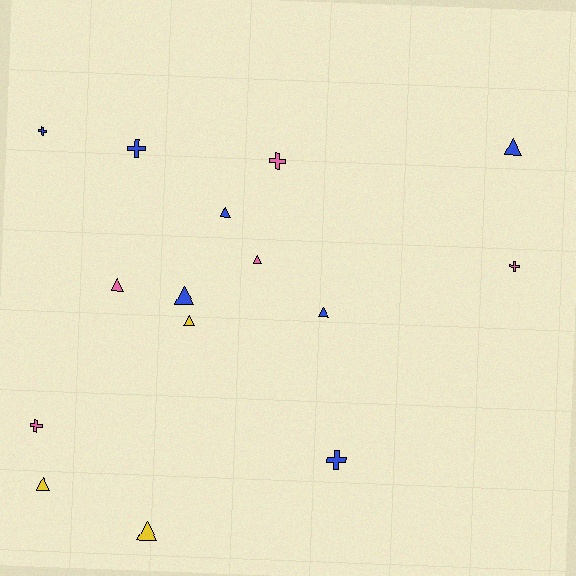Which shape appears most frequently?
Triangle, with 9 objects.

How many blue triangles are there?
There are 4 blue triangles.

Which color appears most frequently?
Blue, with 7 objects.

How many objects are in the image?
There are 15 objects.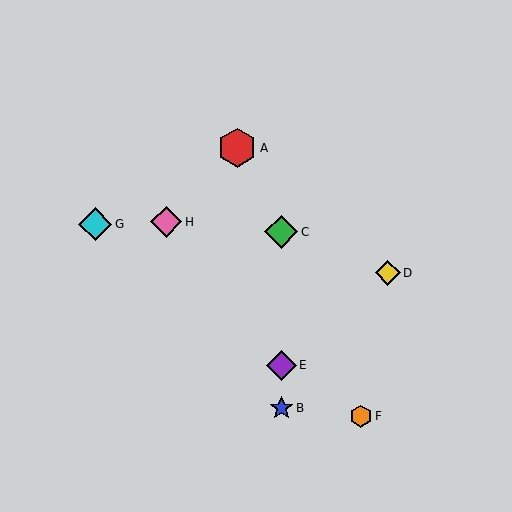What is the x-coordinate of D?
Object D is at x≈388.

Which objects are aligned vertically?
Objects B, C, E are aligned vertically.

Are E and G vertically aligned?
No, E is at x≈281 and G is at x≈95.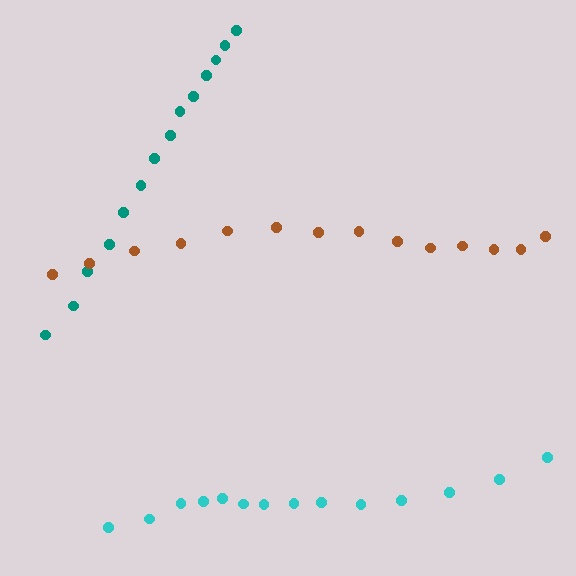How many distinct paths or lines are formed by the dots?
There are 3 distinct paths.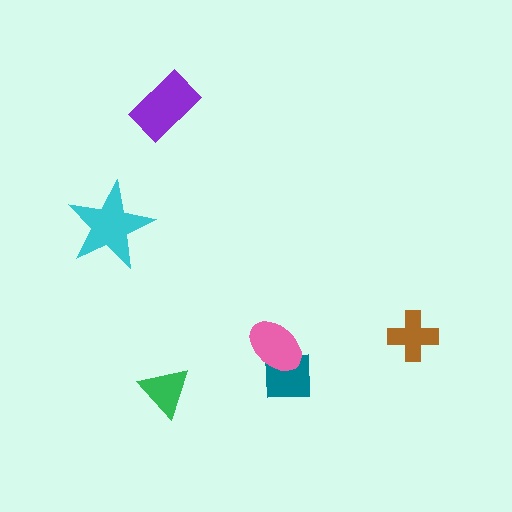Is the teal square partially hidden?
Yes, it is partially covered by another shape.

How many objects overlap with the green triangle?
0 objects overlap with the green triangle.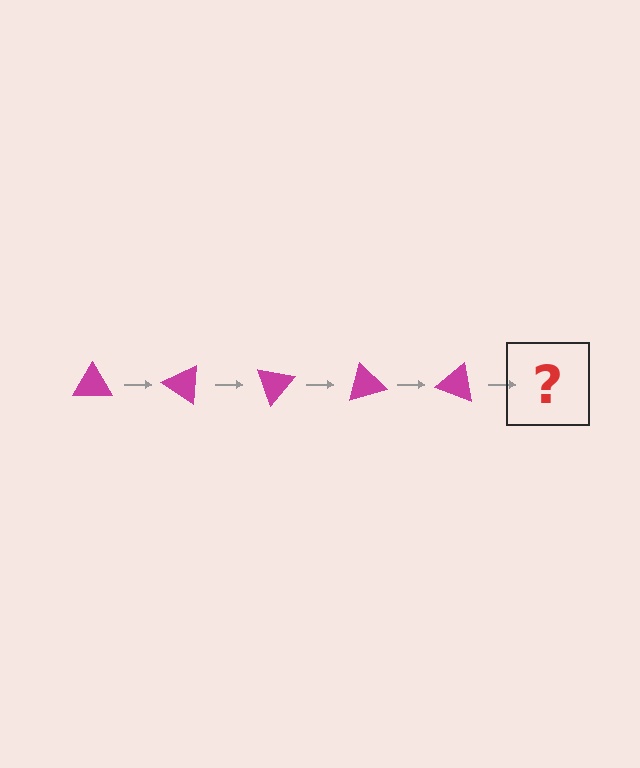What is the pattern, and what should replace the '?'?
The pattern is that the triangle rotates 35 degrees each step. The '?' should be a magenta triangle rotated 175 degrees.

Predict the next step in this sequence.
The next step is a magenta triangle rotated 175 degrees.